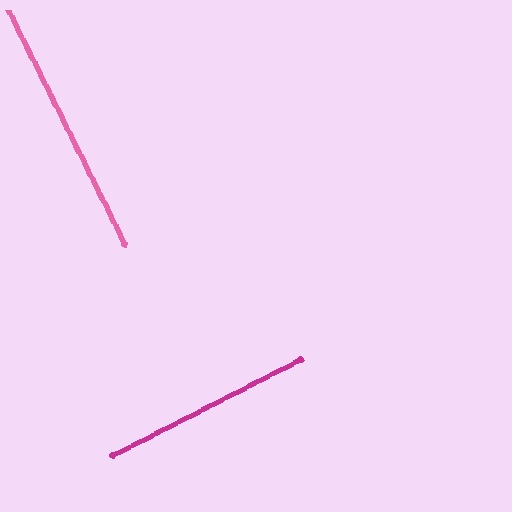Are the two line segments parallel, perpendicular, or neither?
Perpendicular — they meet at approximately 89°.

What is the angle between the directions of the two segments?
Approximately 89 degrees.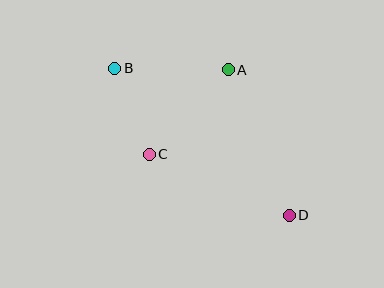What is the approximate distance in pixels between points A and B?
The distance between A and B is approximately 114 pixels.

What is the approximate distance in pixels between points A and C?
The distance between A and C is approximately 116 pixels.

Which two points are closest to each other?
Points B and C are closest to each other.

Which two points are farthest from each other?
Points B and D are farthest from each other.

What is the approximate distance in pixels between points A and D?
The distance between A and D is approximately 158 pixels.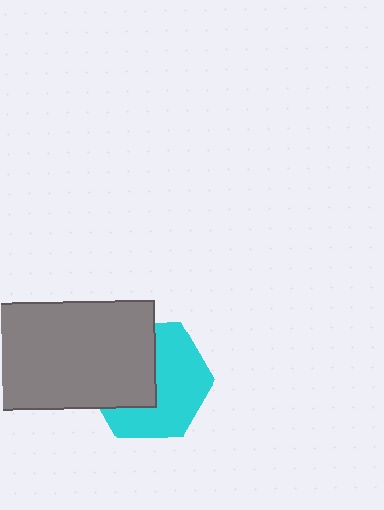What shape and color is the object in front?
The object in front is a gray rectangle.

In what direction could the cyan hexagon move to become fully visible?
The cyan hexagon could move toward the lower-right. That would shift it out from behind the gray rectangle entirely.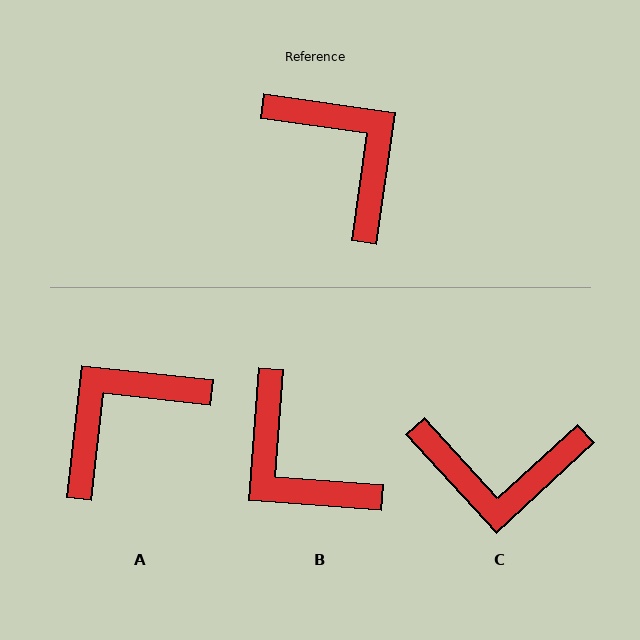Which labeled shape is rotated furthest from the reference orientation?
B, about 176 degrees away.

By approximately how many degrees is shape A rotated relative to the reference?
Approximately 92 degrees counter-clockwise.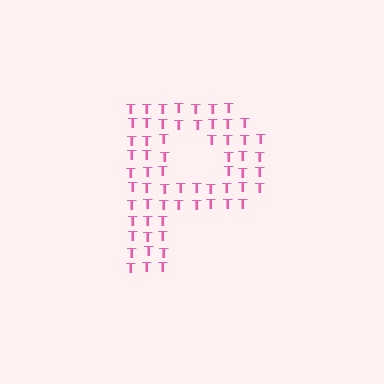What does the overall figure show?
The overall figure shows the letter P.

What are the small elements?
The small elements are letter T's.